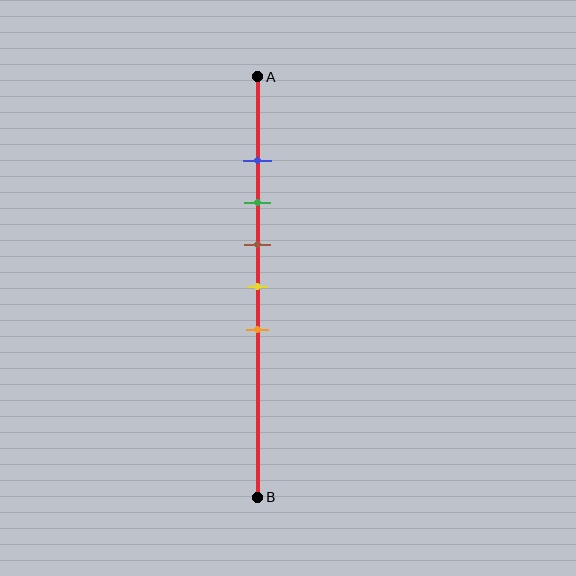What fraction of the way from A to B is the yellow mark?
The yellow mark is approximately 50% (0.5) of the way from A to B.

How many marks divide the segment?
There are 5 marks dividing the segment.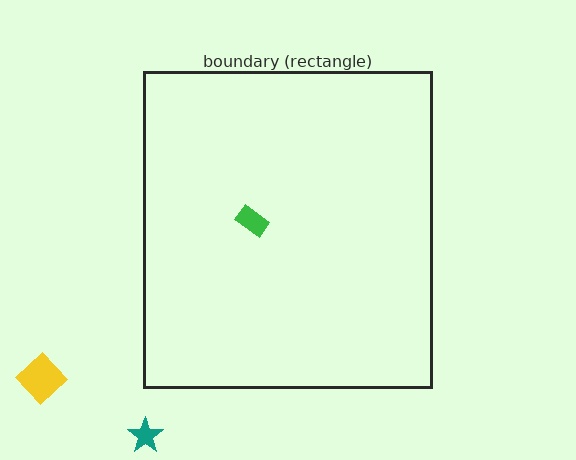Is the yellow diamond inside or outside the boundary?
Outside.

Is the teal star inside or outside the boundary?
Outside.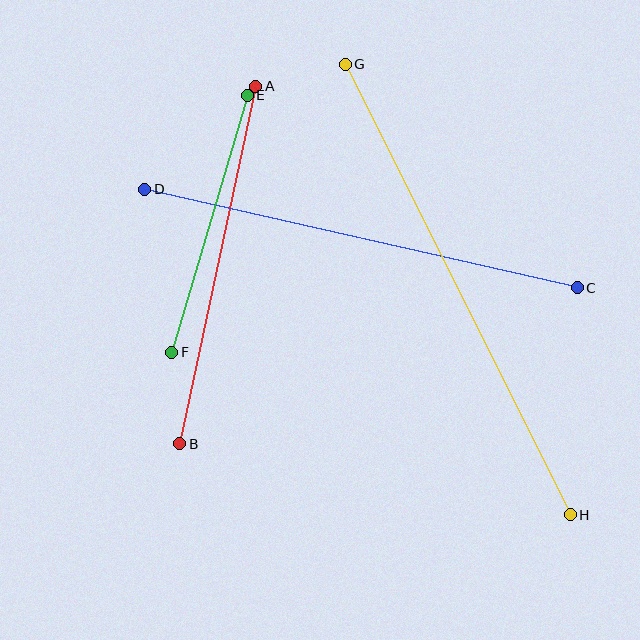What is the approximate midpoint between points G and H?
The midpoint is at approximately (458, 289) pixels.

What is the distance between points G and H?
The distance is approximately 503 pixels.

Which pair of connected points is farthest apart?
Points G and H are farthest apart.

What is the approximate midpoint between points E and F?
The midpoint is at approximately (209, 224) pixels.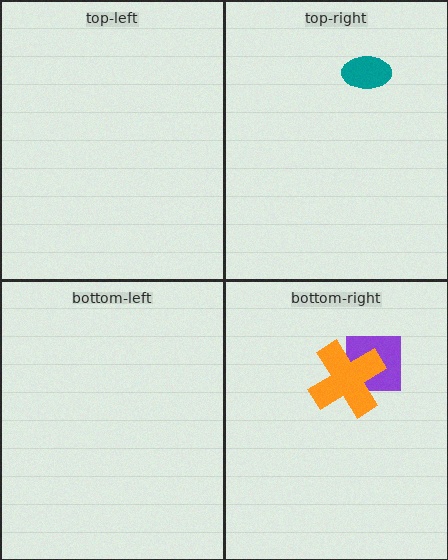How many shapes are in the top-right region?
1.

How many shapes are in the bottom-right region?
2.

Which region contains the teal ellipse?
The top-right region.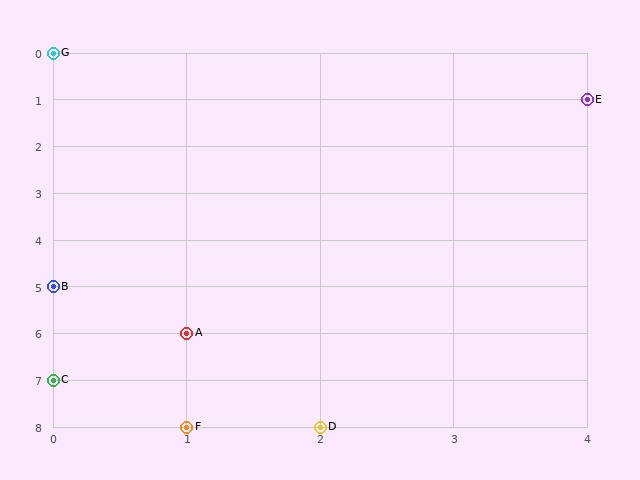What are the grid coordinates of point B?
Point B is at grid coordinates (0, 5).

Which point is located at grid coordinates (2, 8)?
Point D is at (2, 8).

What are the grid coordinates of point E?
Point E is at grid coordinates (4, 1).